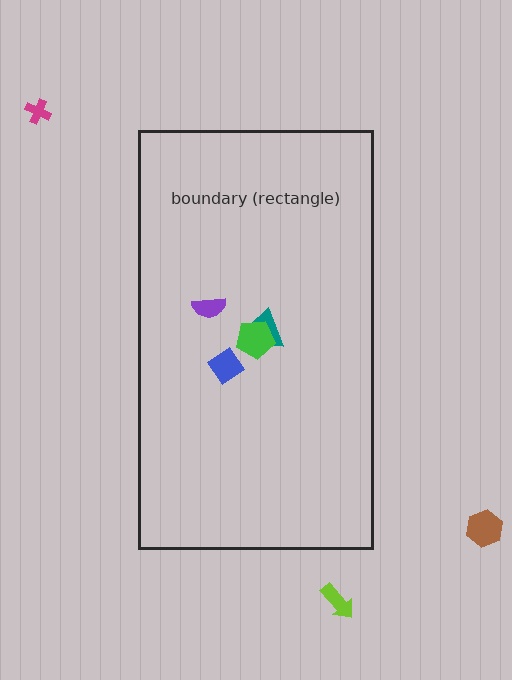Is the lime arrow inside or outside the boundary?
Outside.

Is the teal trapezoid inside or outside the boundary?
Inside.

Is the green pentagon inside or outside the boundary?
Inside.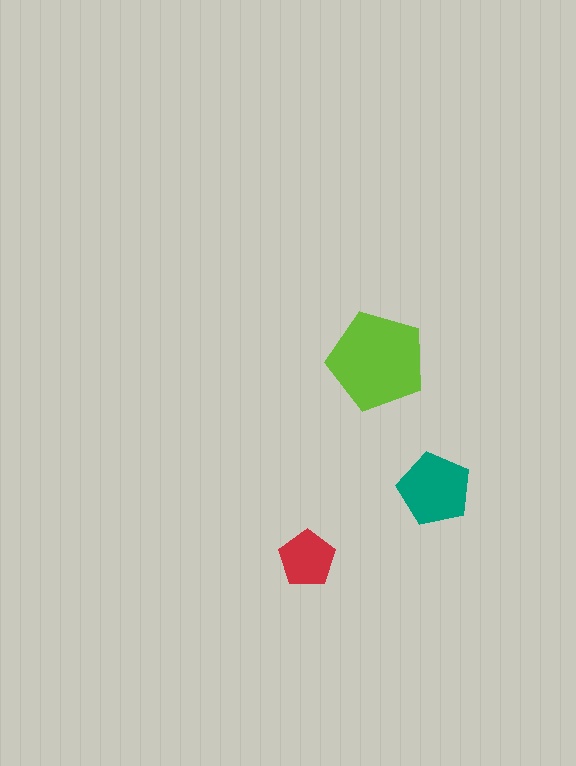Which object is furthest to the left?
The red pentagon is leftmost.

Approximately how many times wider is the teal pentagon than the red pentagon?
About 1.5 times wider.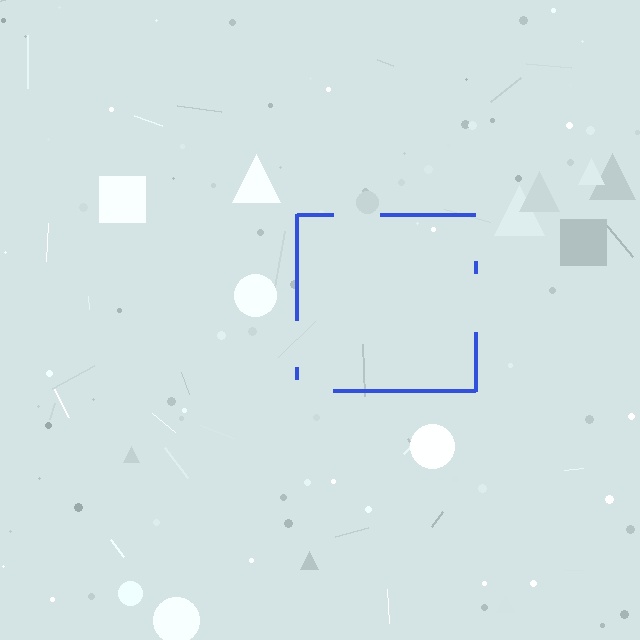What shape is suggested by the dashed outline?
The dashed outline suggests a square.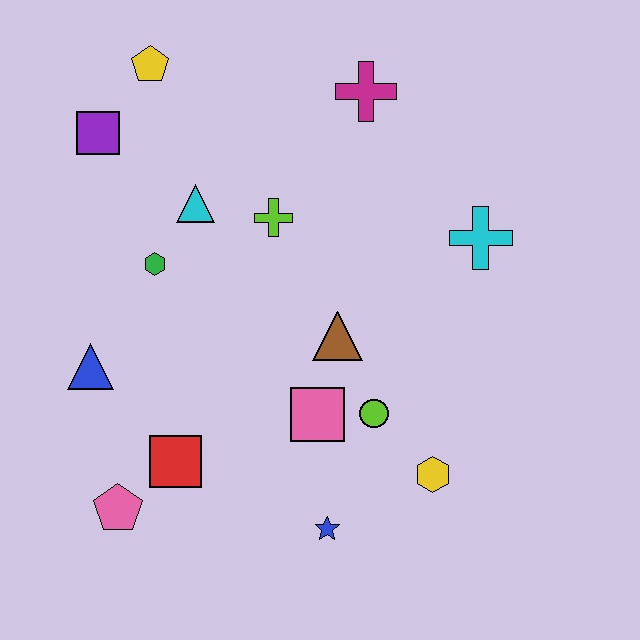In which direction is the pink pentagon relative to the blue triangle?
The pink pentagon is below the blue triangle.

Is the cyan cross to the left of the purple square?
No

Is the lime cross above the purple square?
No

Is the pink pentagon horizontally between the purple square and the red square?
Yes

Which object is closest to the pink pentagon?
The red square is closest to the pink pentagon.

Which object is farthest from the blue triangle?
The cyan cross is farthest from the blue triangle.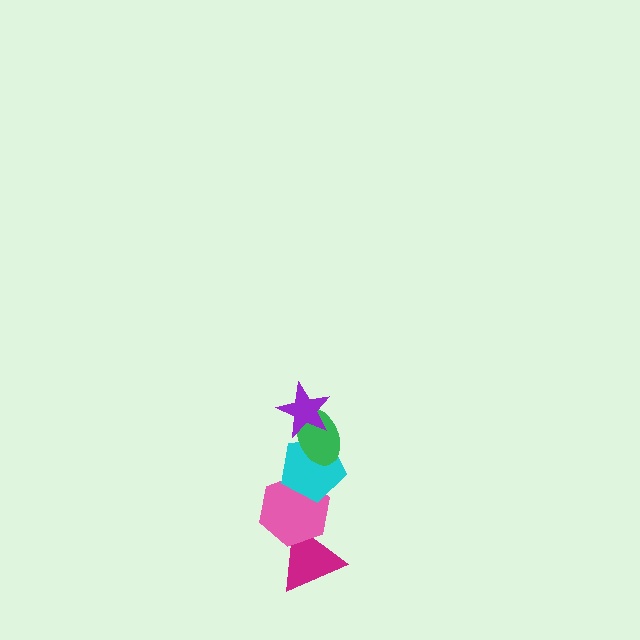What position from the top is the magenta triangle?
The magenta triangle is 5th from the top.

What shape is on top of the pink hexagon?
The cyan pentagon is on top of the pink hexagon.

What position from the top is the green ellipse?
The green ellipse is 2nd from the top.